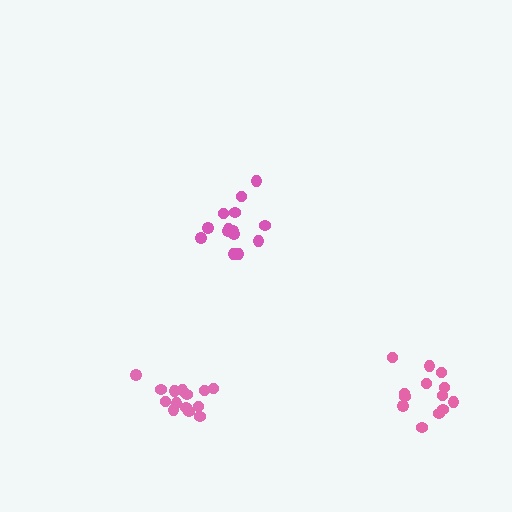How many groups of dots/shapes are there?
There are 3 groups.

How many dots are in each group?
Group 1: 14 dots, Group 2: 13 dots, Group 3: 14 dots (41 total).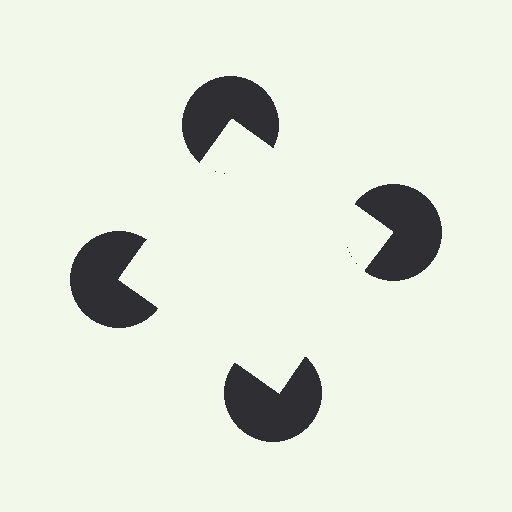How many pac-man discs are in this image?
There are 4 — one at each vertex of the illusory square.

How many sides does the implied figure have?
4 sides.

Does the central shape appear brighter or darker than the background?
It typically appears slightly brighter than the background, even though no actual brightness change is drawn.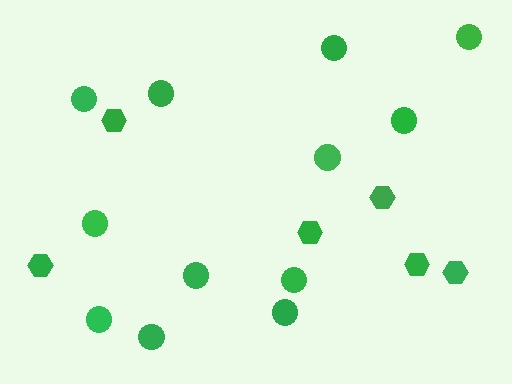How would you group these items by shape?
There are 2 groups: one group of hexagons (6) and one group of circles (12).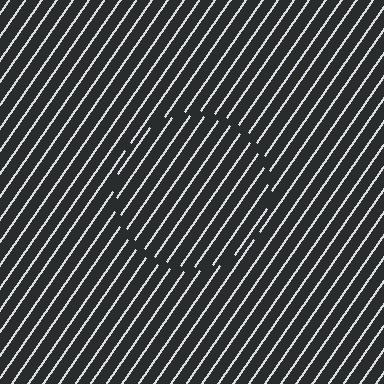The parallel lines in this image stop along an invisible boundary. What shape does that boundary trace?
An illusory circle. The interior of the shape contains the same grating, shifted by half a period — the contour is defined by the phase discontinuity where line-ends from the inner and outer gratings abut.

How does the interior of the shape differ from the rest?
The interior of the shape contains the same grating, shifted by half a period — the contour is defined by the phase discontinuity where line-ends from the inner and outer gratings abut.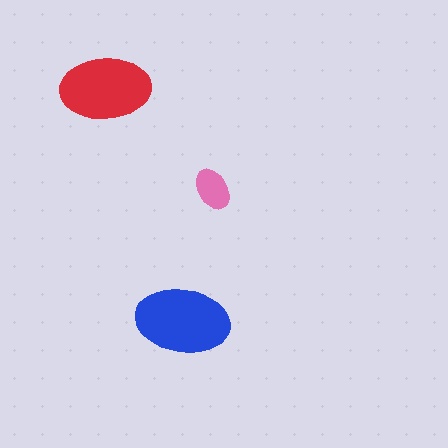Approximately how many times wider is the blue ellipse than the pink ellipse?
About 2 times wider.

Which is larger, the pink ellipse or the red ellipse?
The red one.